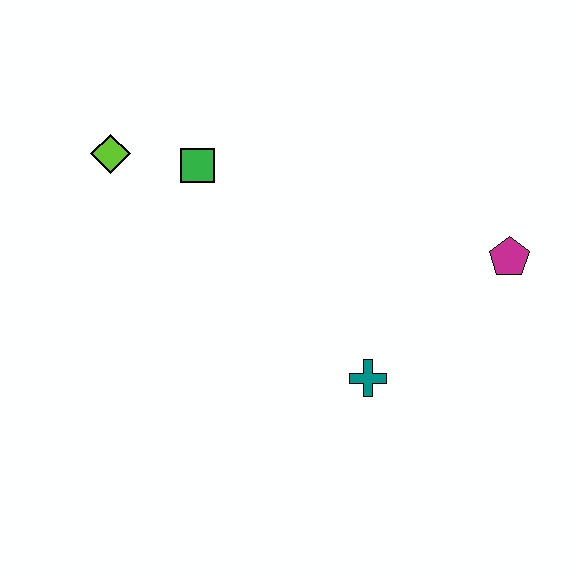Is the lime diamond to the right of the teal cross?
No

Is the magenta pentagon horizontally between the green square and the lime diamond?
No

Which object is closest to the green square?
The lime diamond is closest to the green square.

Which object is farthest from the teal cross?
The lime diamond is farthest from the teal cross.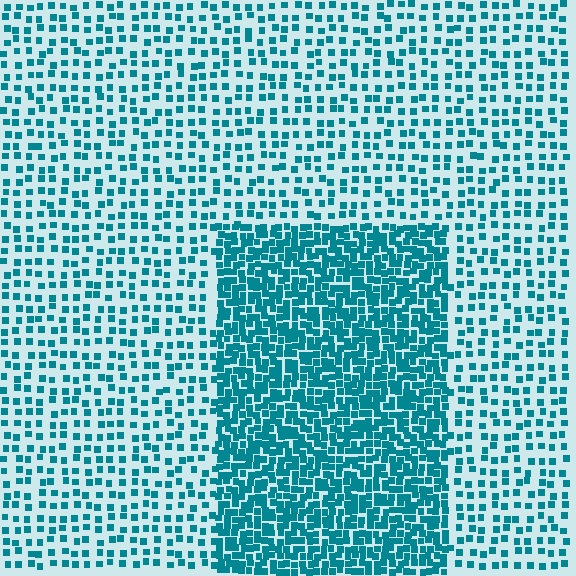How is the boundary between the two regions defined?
The boundary is defined by a change in element density (approximately 2.4x ratio). All elements are the same color, size, and shape.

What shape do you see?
I see a rectangle.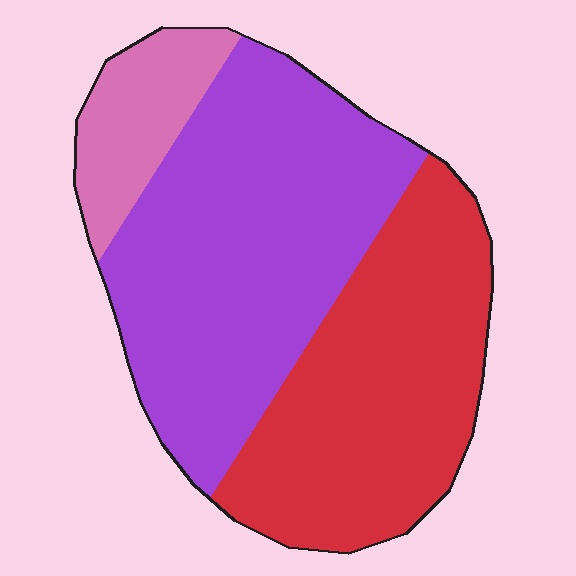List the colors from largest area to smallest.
From largest to smallest: purple, red, pink.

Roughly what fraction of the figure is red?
Red takes up about two fifths (2/5) of the figure.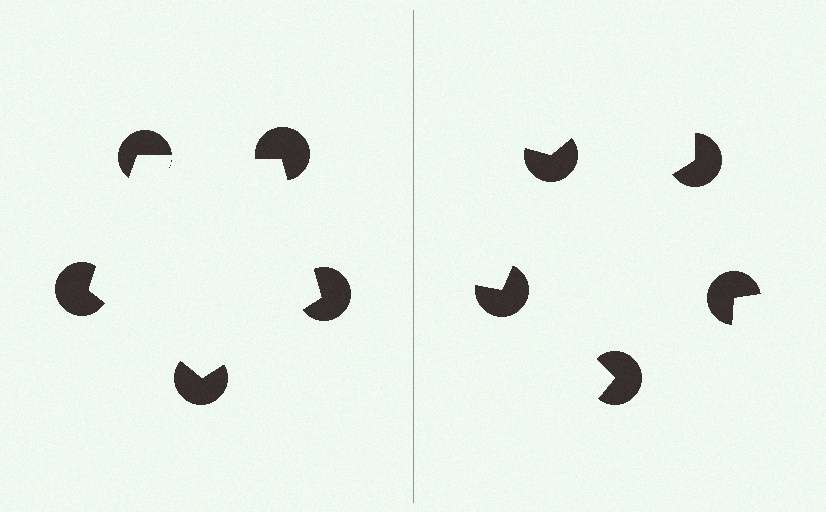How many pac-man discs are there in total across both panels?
10 — 5 on each side.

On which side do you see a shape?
An illusory pentagon appears on the left side. On the right side the wedge cuts are rotated, so no coherent shape forms.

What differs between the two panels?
The pac-man discs are positioned identically on both sides; only the wedge orientations differ. On the left they align to a pentagon; on the right they are misaligned.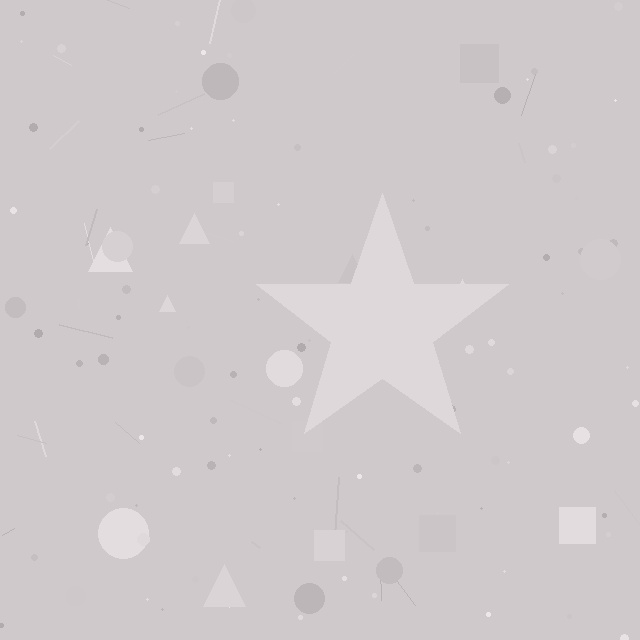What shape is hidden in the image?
A star is hidden in the image.